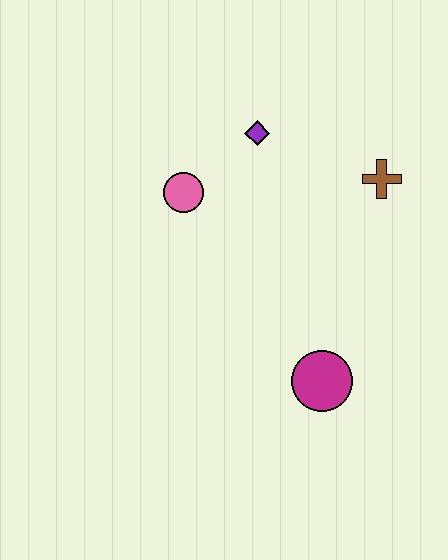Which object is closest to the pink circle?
The purple diamond is closest to the pink circle.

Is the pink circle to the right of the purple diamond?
No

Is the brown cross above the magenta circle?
Yes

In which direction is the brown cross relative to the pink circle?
The brown cross is to the right of the pink circle.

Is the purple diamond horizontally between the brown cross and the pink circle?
Yes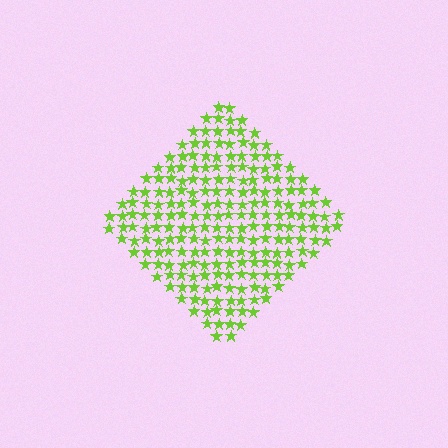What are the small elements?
The small elements are stars.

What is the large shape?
The large shape is a diamond.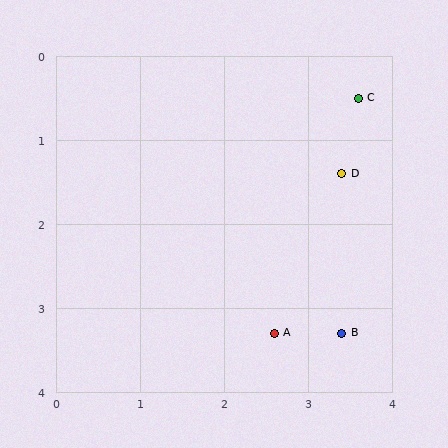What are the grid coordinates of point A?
Point A is at approximately (2.6, 3.3).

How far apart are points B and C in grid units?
Points B and C are about 2.8 grid units apart.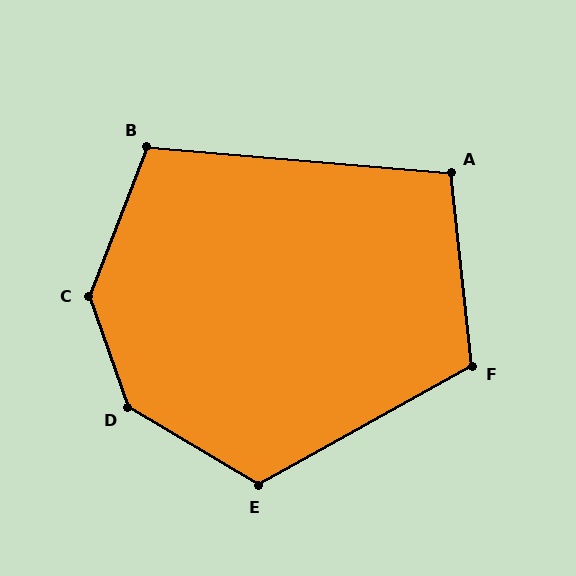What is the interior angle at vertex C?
Approximately 139 degrees (obtuse).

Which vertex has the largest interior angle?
D, at approximately 140 degrees.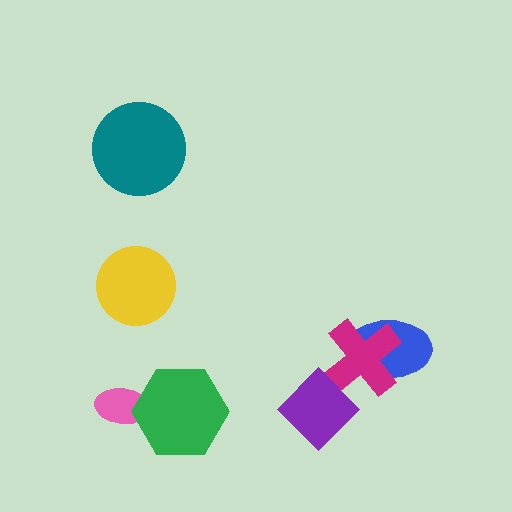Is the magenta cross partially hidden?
Yes, it is partially covered by another shape.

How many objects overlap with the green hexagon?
1 object overlaps with the green hexagon.